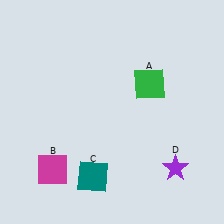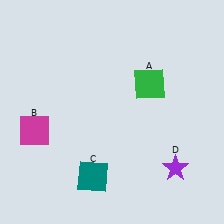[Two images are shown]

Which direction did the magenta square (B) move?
The magenta square (B) moved up.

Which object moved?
The magenta square (B) moved up.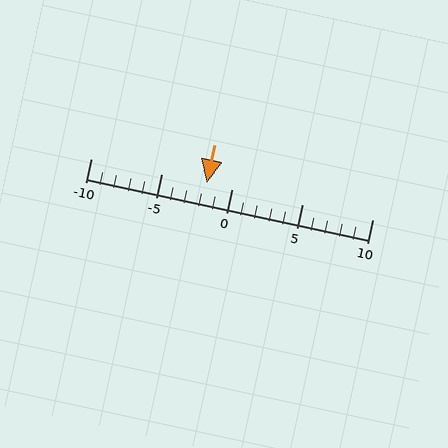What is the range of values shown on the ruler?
The ruler shows values from -10 to 10.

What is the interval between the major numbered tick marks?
The major tick marks are spaced 5 units apart.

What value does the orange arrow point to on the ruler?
The orange arrow points to approximately -2.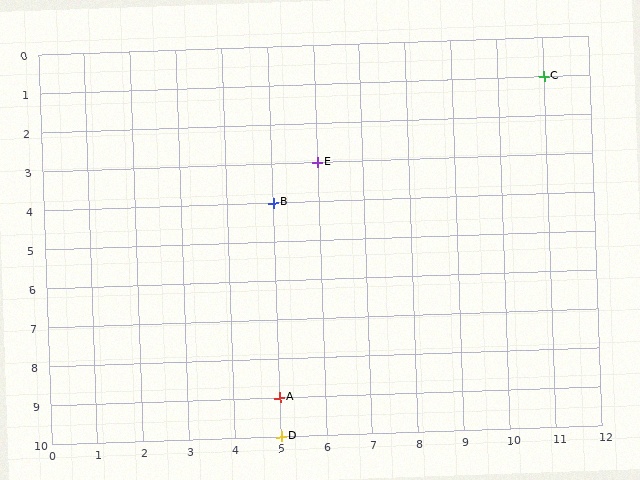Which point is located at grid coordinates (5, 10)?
Point D is at (5, 10).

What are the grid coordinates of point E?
Point E is at grid coordinates (6, 3).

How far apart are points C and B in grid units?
Points C and B are 6 columns and 3 rows apart (about 6.7 grid units diagonally).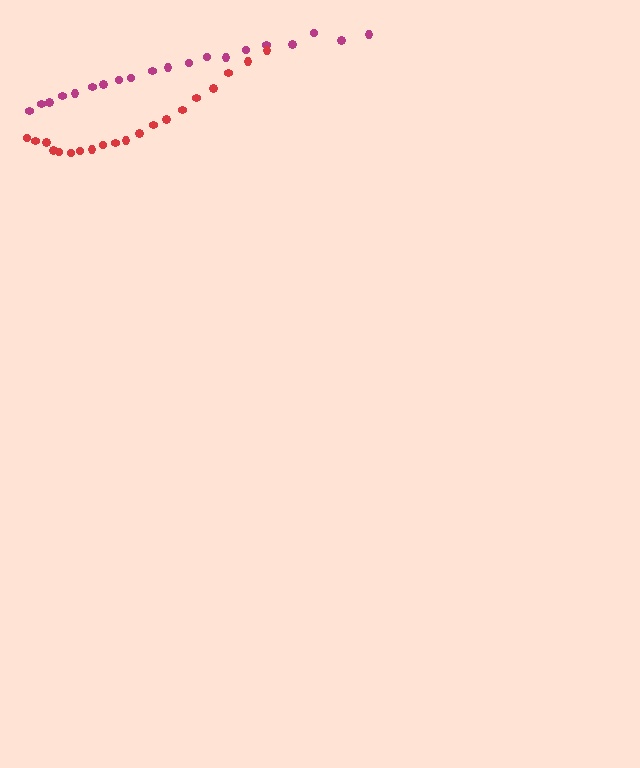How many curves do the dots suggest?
There are 2 distinct paths.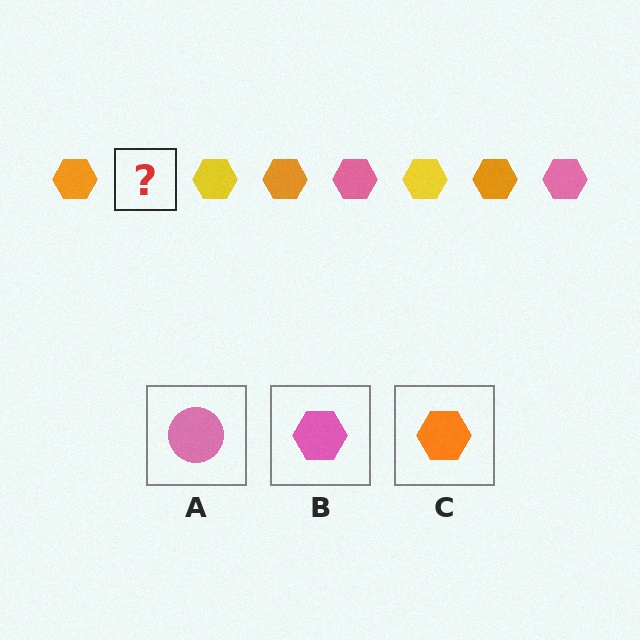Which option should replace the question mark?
Option B.